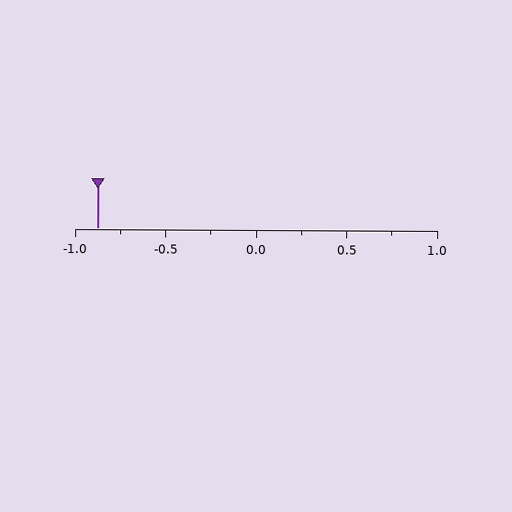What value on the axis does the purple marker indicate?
The marker indicates approximately -0.88.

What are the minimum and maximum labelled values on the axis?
The axis runs from -1.0 to 1.0.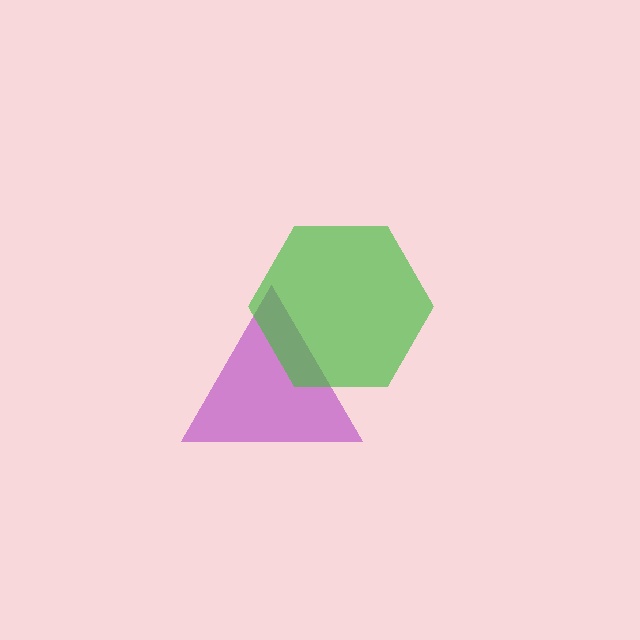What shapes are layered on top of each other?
The layered shapes are: a purple triangle, a green hexagon.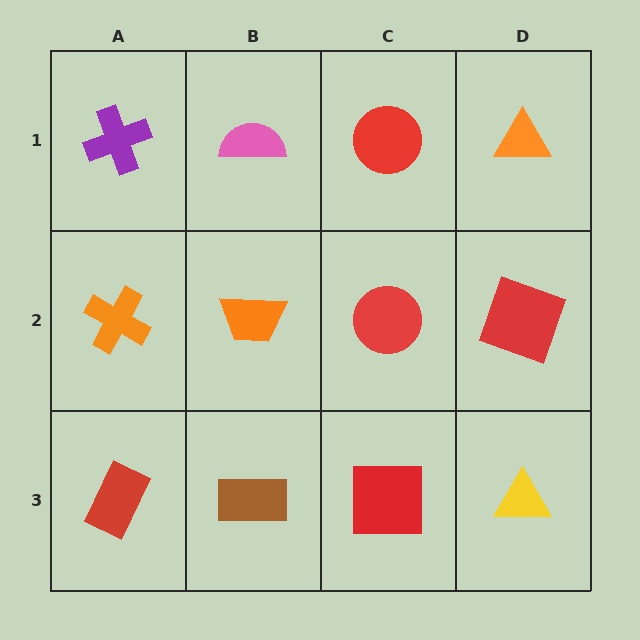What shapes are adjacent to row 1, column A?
An orange cross (row 2, column A), a pink semicircle (row 1, column B).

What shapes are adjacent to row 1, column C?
A red circle (row 2, column C), a pink semicircle (row 1, column B), an orange triangle (row 1, column D).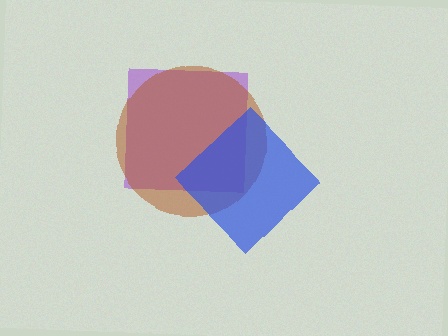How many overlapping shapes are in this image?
There are 3 overlapping shapes in the image.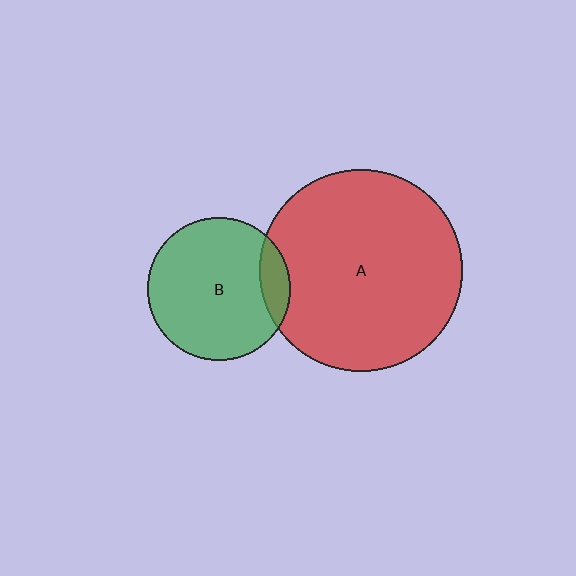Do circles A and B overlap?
Yes.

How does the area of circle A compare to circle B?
Approximately 2.0 times.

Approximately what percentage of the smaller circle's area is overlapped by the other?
Approximately 10%.